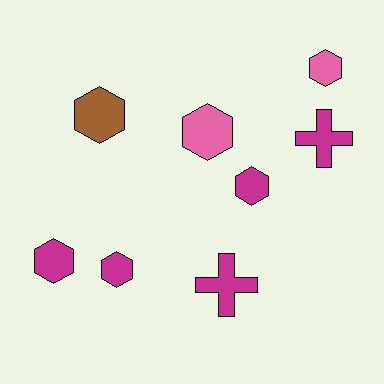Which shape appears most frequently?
Hexagon, with 6 objects.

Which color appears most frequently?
Magenta, with 5 objects.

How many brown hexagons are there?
There is 1 brown hexagon.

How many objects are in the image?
There are 8 objects.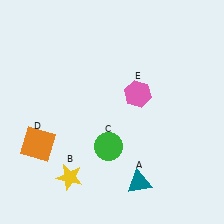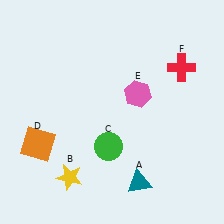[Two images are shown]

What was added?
A red cross (F) was added in Image 2.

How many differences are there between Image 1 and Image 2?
There is 1 difference between the two images.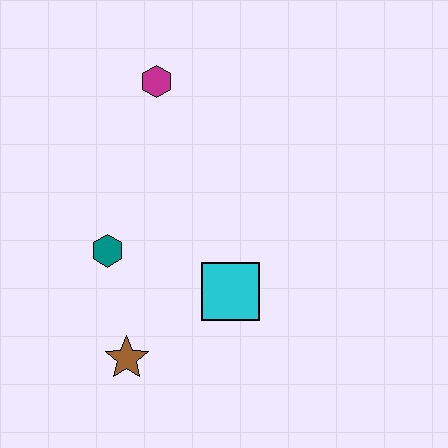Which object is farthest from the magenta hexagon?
The brown star is farthest from the magenta hexagon.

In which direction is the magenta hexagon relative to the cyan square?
The magenta hexagon is above the cyan square.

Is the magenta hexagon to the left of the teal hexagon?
No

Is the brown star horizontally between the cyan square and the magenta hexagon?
No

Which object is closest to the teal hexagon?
The brown star is closest to the teal hexagon.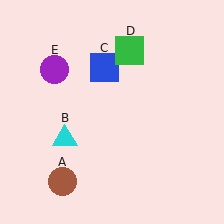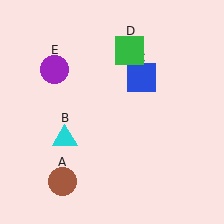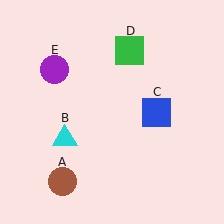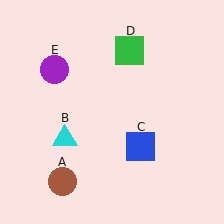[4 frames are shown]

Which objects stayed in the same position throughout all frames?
Brown circle (object A) and cyan triangle (object B) and green square (object D) and purple circle (object E) remained stationary.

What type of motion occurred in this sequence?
The blue square (object C) rotated clockwise around the center of the scene.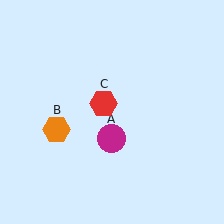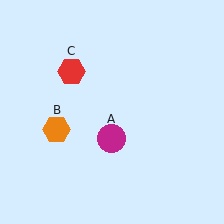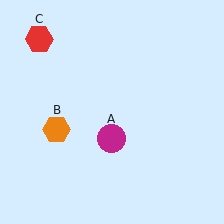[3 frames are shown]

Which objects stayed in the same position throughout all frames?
Magenta circle (object A) and orange hexagon (object B) remained stationary.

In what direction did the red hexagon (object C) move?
The red hexagon (object C) moved up and to the left.